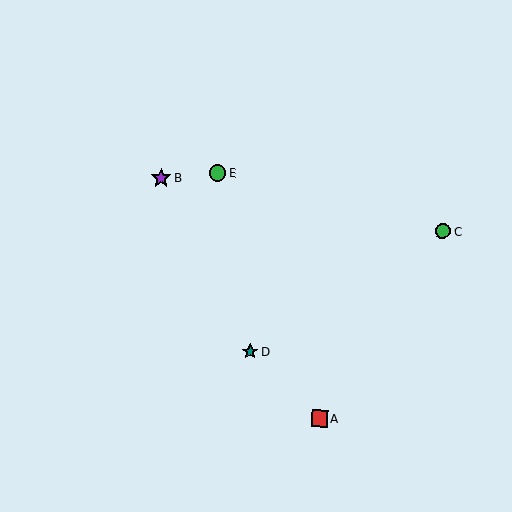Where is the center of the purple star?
The center of the purple star is at (161, 178).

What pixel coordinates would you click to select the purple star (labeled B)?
Click at (161, 178) to select the purple star B.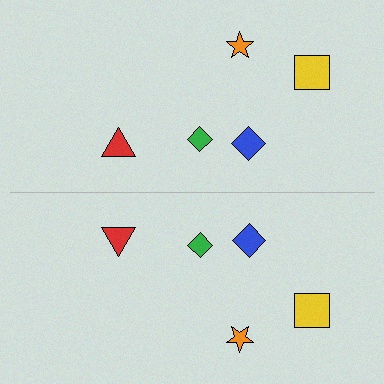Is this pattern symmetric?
Yes, this pattern has bilateral (reflection) symmetry.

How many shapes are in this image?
There are 10 shapes in this image.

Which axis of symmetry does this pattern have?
The pattern has a horizontal axis of symmetry running through the center of the image.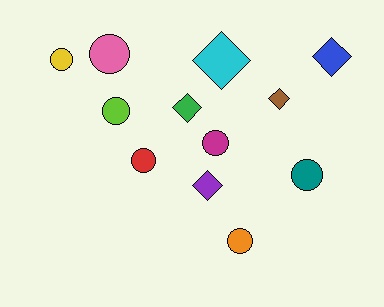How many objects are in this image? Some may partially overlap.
There are 12 objects.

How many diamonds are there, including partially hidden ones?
There are 5 diamonds.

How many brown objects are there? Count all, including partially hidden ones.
There is 1 brown object.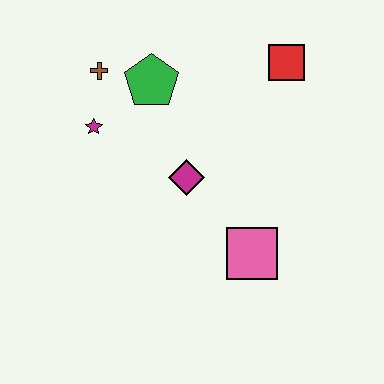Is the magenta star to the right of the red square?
No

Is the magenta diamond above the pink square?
Yes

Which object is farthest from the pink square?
The brown cross is farthest from the pink square.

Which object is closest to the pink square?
The magenta diamond is closest to the pink square.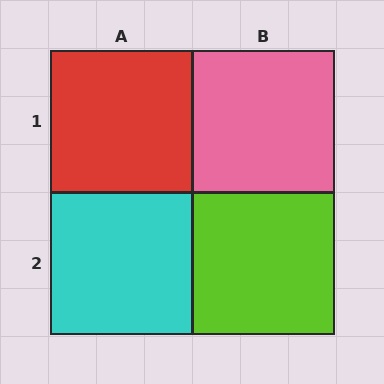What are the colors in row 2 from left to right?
Cyan, lime.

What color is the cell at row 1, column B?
Pink.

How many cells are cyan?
1 cell is cyan.